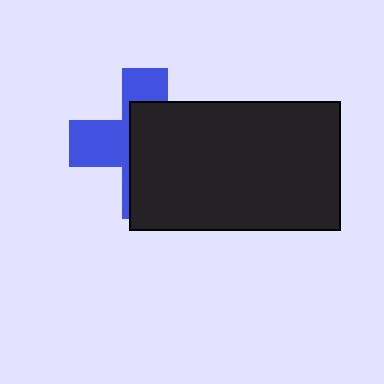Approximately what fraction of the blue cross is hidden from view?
Roughly 59% of the blue cross is hidden behind the black rectangle.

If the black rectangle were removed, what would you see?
You would see the complete blue cross.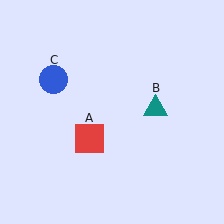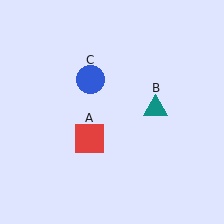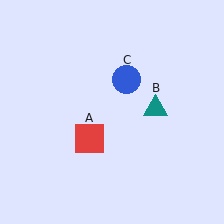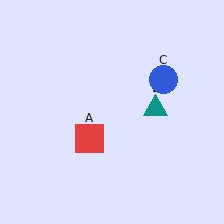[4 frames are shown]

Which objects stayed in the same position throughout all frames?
Red square (object A) and teal triangle (object B) remained stationary.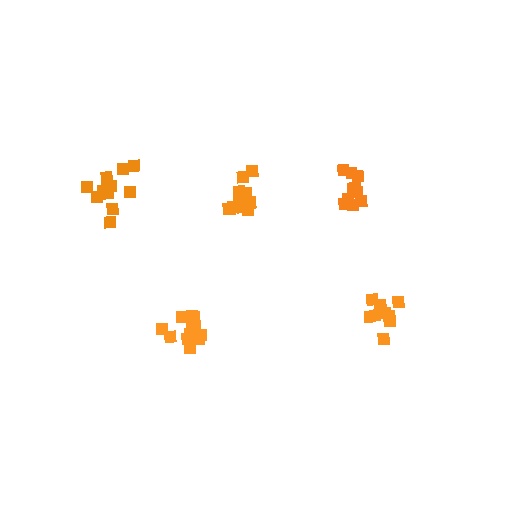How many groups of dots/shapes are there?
There are 5 groups.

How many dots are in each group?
Group 1: 10 dots, Group 2: 13 dots, Group 3: 12 dots, Group 4: 10 dots, Group 5: 12 dots (57 total).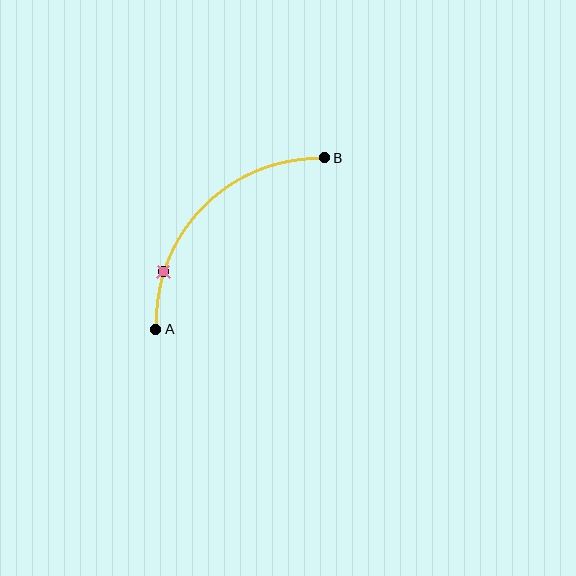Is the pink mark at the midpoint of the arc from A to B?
No. The pink mark lies on the arc but is closer to endpoint A. The arc midpoint would be at the point on the curve equidistant along the arc from both A and B.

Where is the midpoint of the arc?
The arc midpoint is the point on the curve farthest from the straight line joining A and B. It sits above and to the left of that line.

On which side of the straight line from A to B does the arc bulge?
The arc bulges above and to the left of the straight line connecting A and B.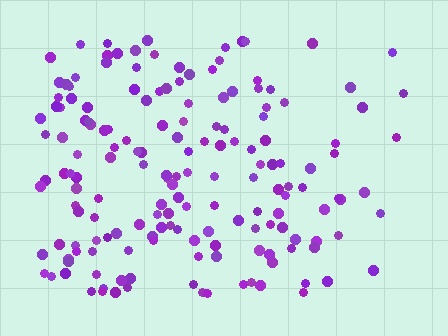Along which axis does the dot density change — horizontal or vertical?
Horizontal.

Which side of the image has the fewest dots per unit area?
The right.